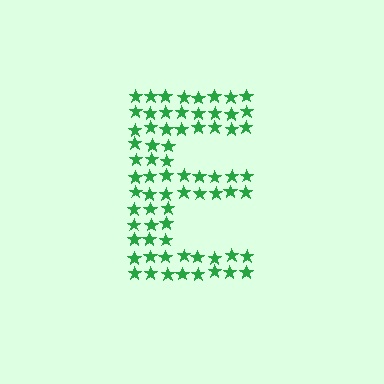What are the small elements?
The small elements are stars.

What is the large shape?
The large shape is the letter E.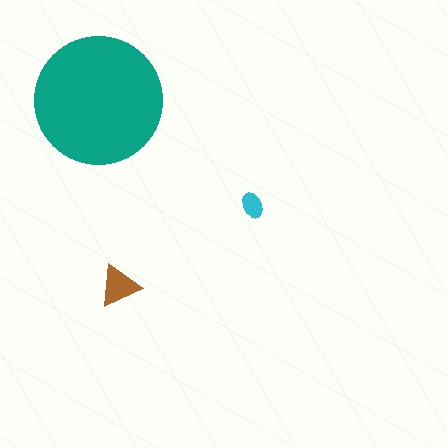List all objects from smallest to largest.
The cyan ellipse, the brown triangle, the teal circle.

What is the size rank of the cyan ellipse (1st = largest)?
3rd.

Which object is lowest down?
The brown triangle is bottommost.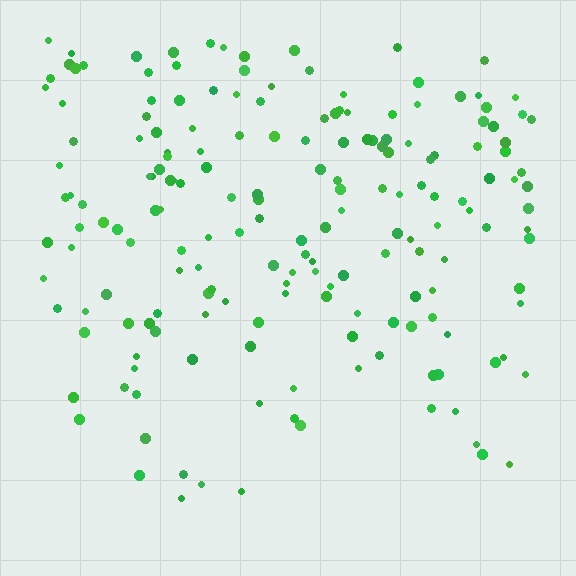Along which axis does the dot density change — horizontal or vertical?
Vertical.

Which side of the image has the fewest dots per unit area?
The bottom.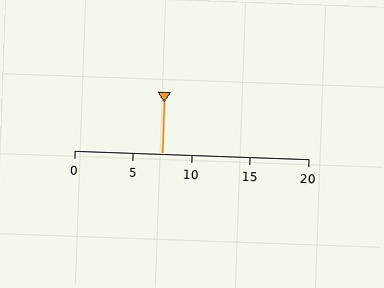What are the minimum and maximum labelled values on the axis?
The axis runs from 0 to 20.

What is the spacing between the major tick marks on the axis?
The major ticks are spaced 5 apart.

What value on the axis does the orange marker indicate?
The marker indicates approximately 7.5.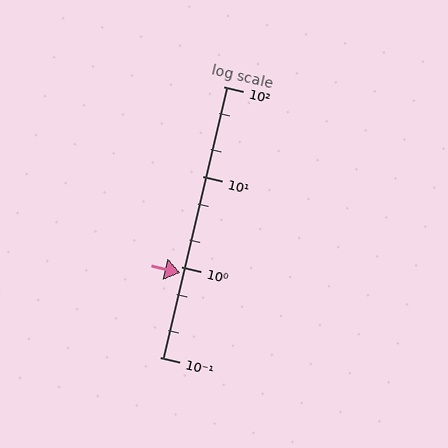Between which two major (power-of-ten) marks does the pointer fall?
The pointer is between 0.1 and 1.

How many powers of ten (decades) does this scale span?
The scale spans 3 decades, from 0.1 to 100.